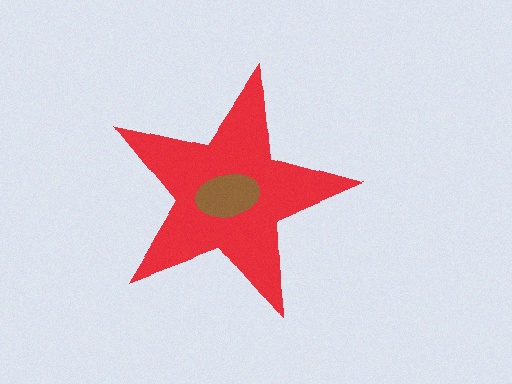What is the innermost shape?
The brown ellipse.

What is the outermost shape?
The red star.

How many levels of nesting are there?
2.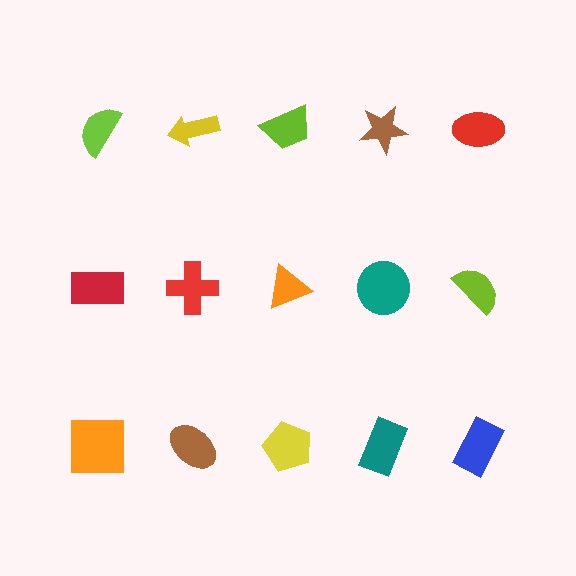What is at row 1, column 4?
A brown star.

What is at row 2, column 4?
A teal circle.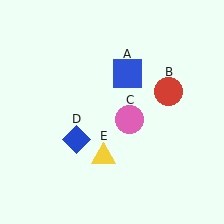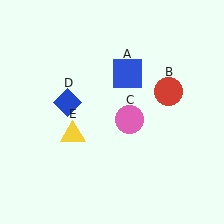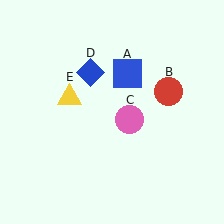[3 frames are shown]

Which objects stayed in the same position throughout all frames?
Blue square (object A) and red circle (object B) and pink circle (object C) remained stationary.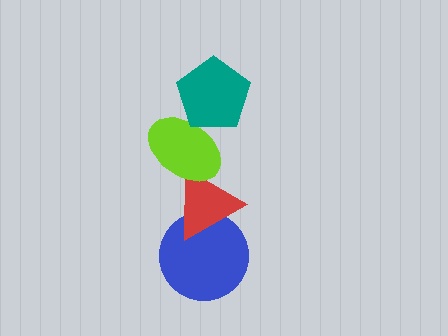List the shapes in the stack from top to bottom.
From top to bottom: the teal pentagon, the lime ellipse, the red triangle, the blue circle.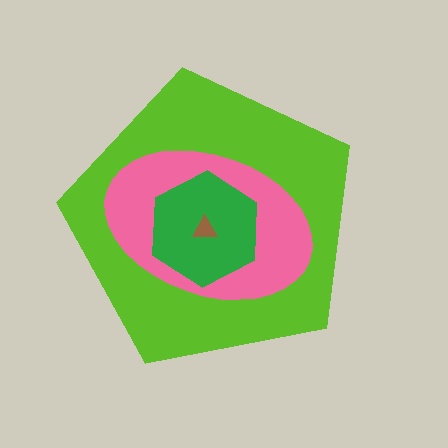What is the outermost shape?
The lime pentagon.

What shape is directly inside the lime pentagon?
The pink ellipse.